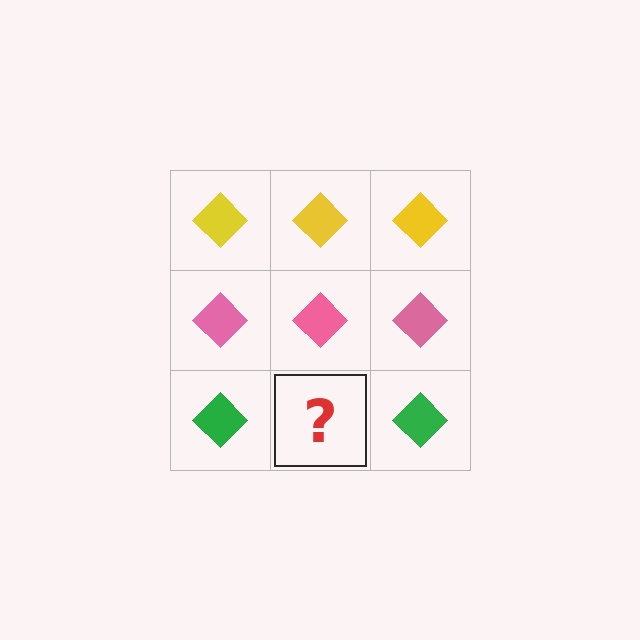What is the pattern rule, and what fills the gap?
The rule is that each row has a consistent color. The gap should be filled with a green diamond.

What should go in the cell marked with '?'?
The missing cell should contain a green diamond.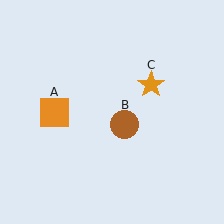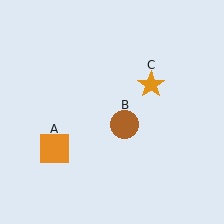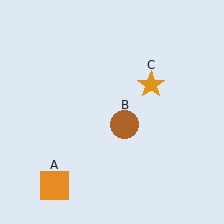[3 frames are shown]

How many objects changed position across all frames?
1 object changed position: orange square (object A).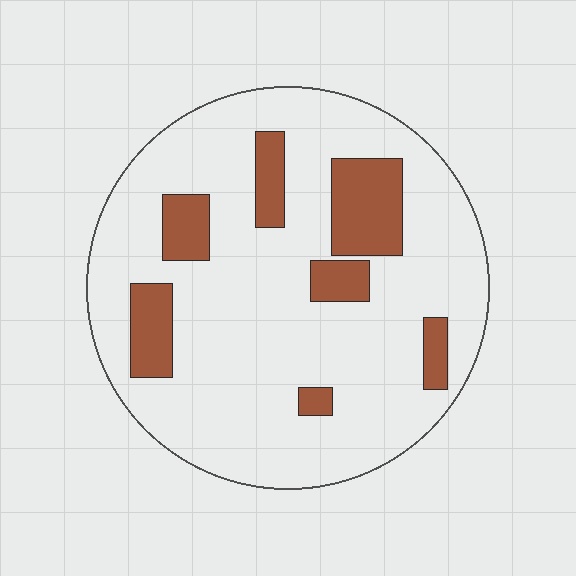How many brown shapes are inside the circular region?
7.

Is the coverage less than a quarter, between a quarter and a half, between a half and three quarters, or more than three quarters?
Less than a quarter.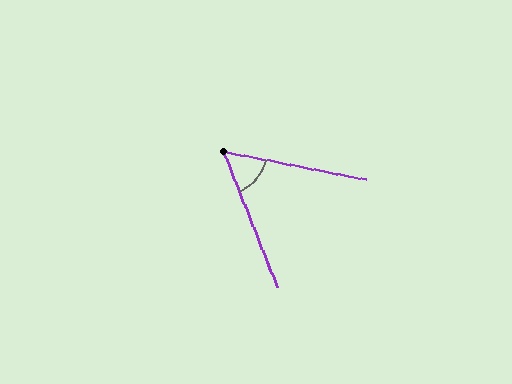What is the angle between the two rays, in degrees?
Approximately 57 degrees.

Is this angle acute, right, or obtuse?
It is acute.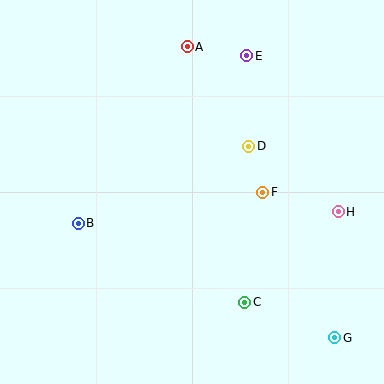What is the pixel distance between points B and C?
The distance between B and C is 184 pixels.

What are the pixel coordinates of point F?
Point F is at (263, 192).